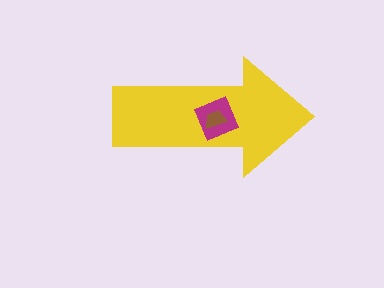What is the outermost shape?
The yellow arrow.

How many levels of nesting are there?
3.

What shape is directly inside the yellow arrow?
The magenta diamond.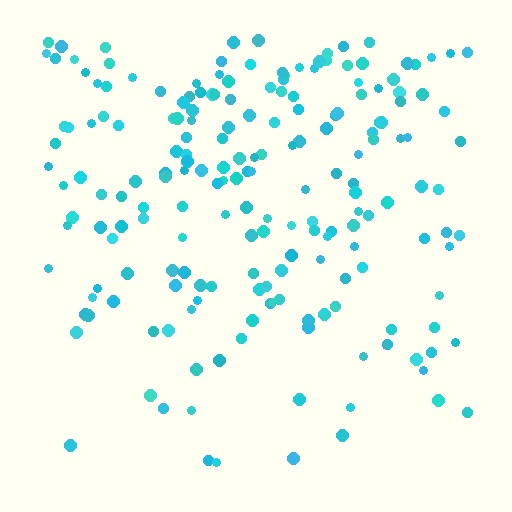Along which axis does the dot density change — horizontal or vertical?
Vertical.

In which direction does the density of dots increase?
From bottom to top, with the top side densest.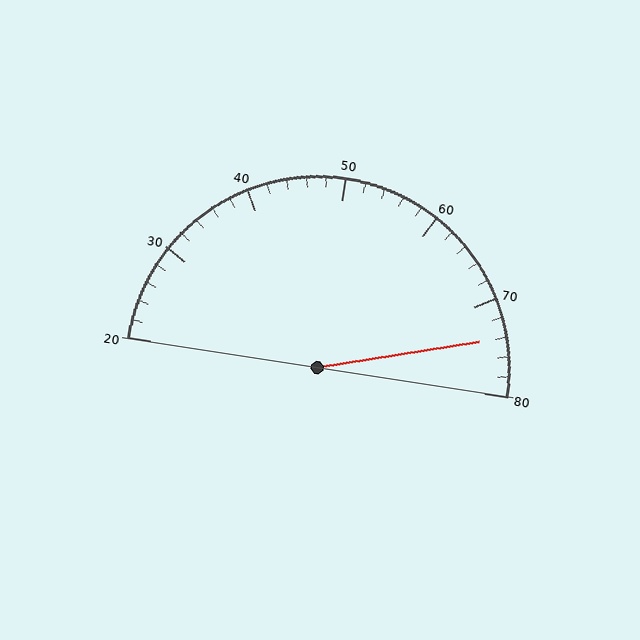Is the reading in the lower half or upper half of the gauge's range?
The reading is in the upper half of the range (20 to 80).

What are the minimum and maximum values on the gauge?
The gauge ranges from 20 to 80.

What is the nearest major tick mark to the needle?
The nearest major tick mark is 70.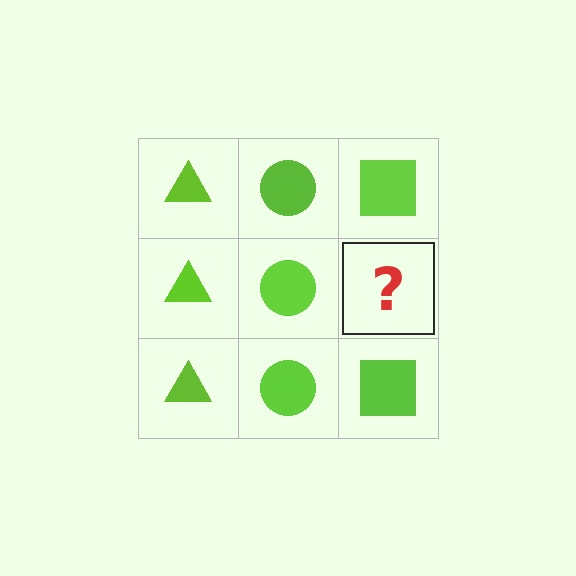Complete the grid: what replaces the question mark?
The question mark should be replaced with a lime square.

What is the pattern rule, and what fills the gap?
The rule is that each column has a consistent shape. The gap should be filled with a lime square.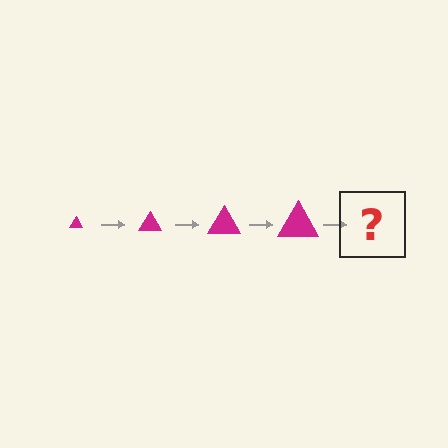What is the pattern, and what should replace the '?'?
The pattern is that the triangle gets progressively larger each step. The '?' should be a magenta triangle, larger than the previous one.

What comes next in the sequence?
The next element should be a magenta triangle, larger than the previous one.